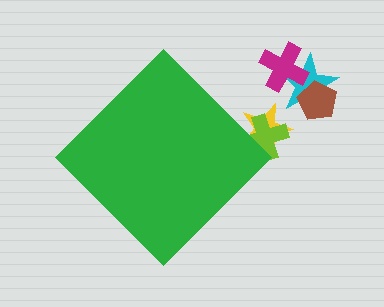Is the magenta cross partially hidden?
No, the magenta cross is fully visible.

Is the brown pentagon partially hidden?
No, the brown pentagon is fully visible.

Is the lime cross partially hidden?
Yes, the lime cross is partially hidden behind the green diamond.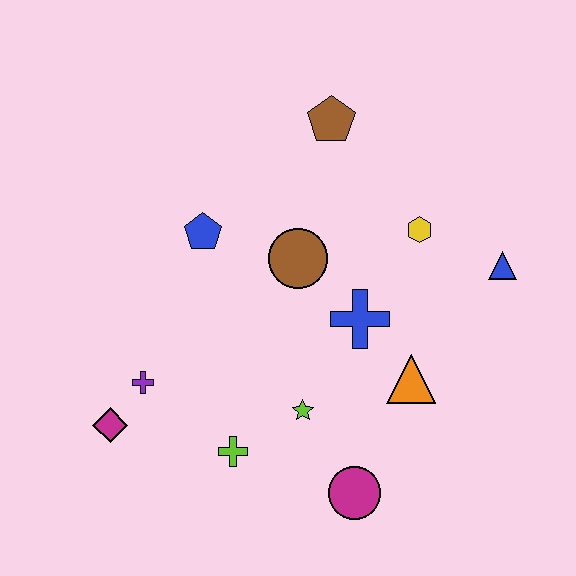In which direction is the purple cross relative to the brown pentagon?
The purple cross is below the brown pentagon.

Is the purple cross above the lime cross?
Yes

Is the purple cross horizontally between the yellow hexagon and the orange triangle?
No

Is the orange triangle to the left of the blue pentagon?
No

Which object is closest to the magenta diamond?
The purple cross is closest to the magenta diamond.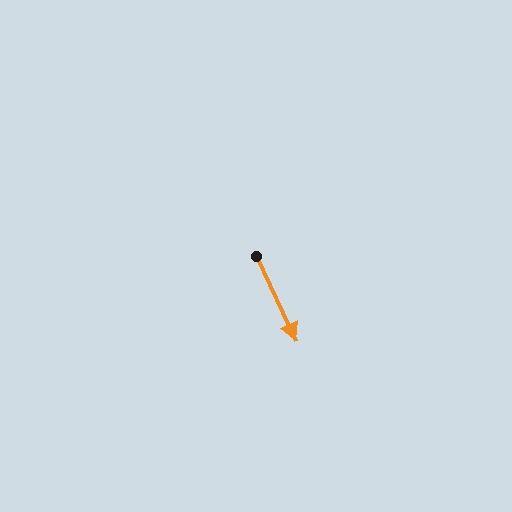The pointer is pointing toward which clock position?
Roughly 5 o'clock.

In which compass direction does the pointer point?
Southeast.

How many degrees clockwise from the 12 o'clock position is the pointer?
Approximately 155 degrees.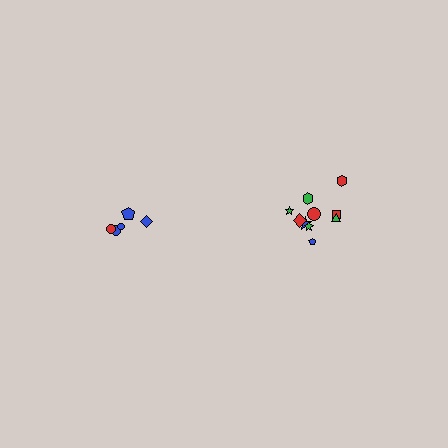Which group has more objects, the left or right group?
The right group.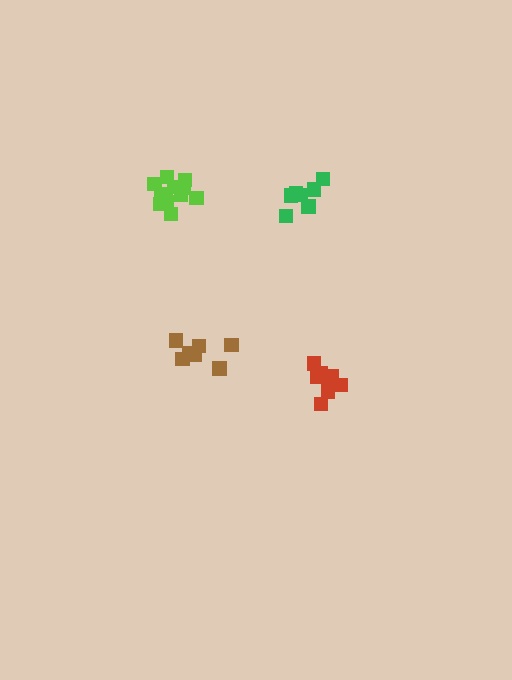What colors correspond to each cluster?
The clusters are colored: green, red, lime, brown.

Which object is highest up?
The green cluster is topmost.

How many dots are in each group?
Group 1: 7 dots, Group 2: 8 dots, Group 3: 12 dots, Group 4: 7 dots (34 total).